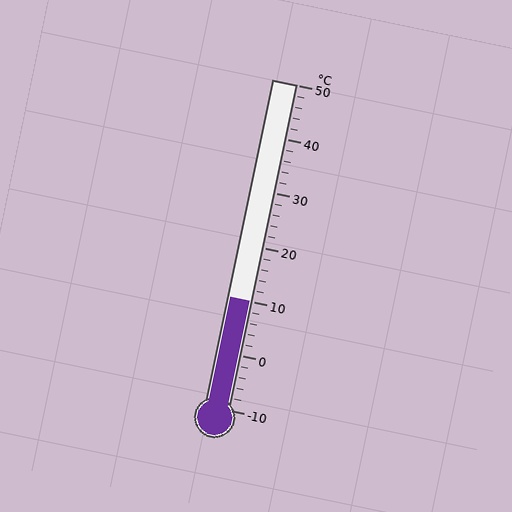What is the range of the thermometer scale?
The thermometer scale ranges from -10°C to 50°C.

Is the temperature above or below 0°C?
The temperature is above 0°C.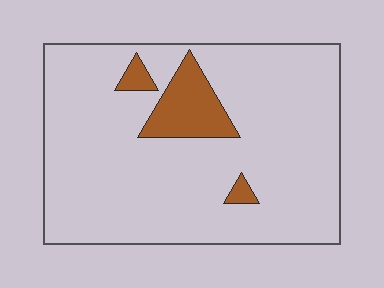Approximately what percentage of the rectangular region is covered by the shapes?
Approximately 10%.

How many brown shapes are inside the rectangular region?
3.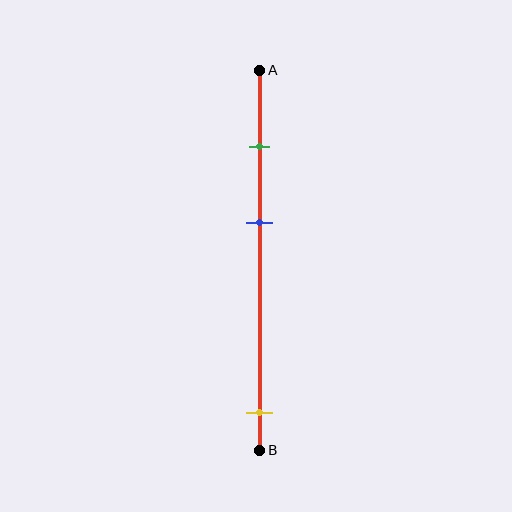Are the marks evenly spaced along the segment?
No, the marks are not evenly spaced.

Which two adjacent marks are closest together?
The green and blue marks are the closest adjacent pair.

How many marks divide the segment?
There are 3 marks dividing the segment.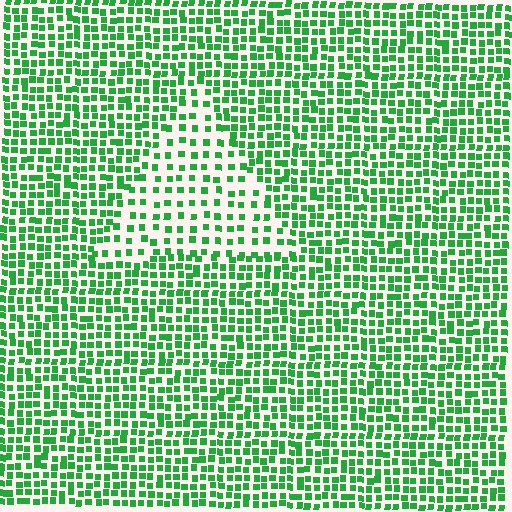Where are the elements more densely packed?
The elements are more densely packed outside the triangle boundary.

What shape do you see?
I see a triangle.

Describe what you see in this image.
The image contains small green elements arranged at two different densities. A triangle-shaped region is visible where the elements are less densely packed than the surrounding area.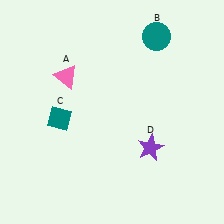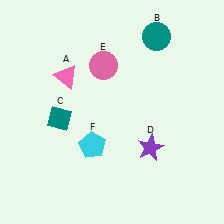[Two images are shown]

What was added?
A pink circle (E), a cyan pentagon (F) were added in Image 2.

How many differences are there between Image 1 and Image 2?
There are 2 differences between the two images.